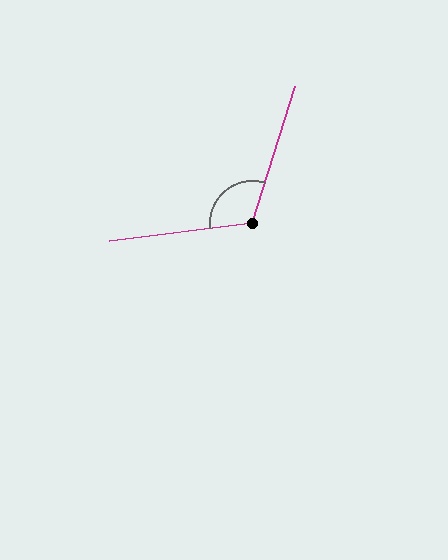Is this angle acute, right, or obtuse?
It is obtuse.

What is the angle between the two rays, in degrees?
Approximately 115 degrees.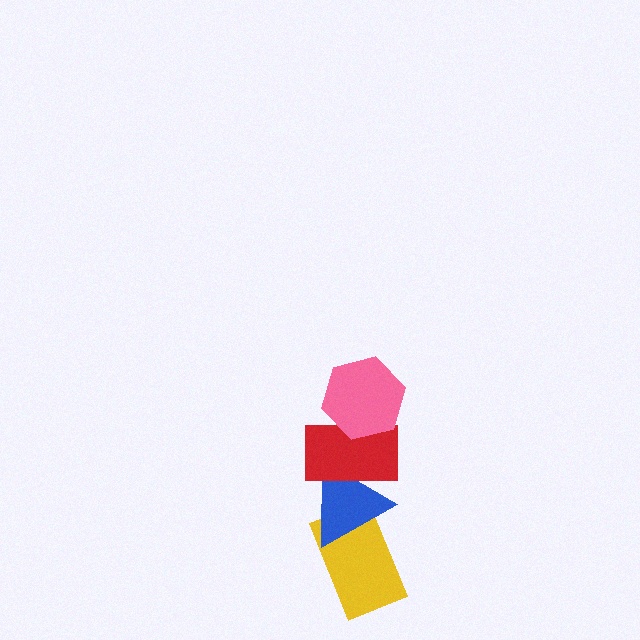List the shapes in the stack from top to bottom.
From top to bottom: the pink hexagon, the red rectangle, the blue triangle, the yellow rectangle.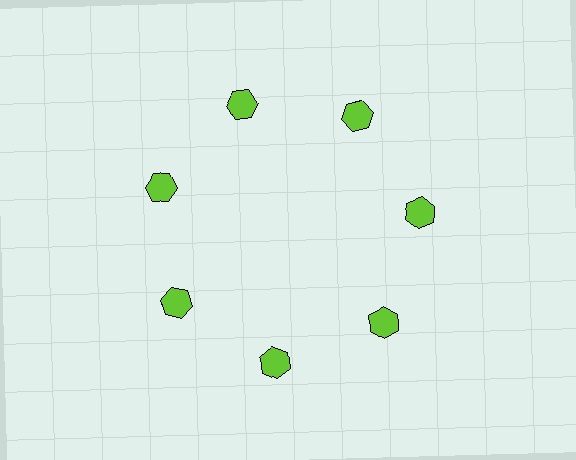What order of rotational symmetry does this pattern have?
This pattern has 7-fold rotational symmetry.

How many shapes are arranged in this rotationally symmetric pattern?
There are 7 shapes, arranged in 7 groups of 1.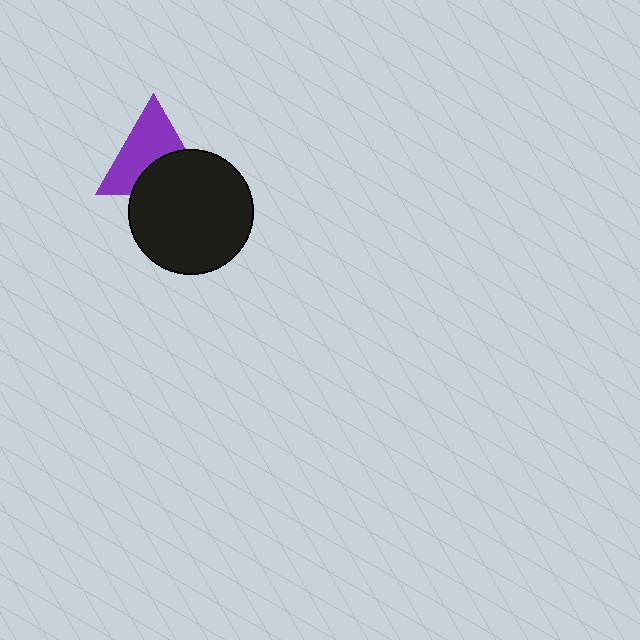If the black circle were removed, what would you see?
You would see the complete purple triangle.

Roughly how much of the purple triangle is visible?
About half of it is visible (roughly 59%).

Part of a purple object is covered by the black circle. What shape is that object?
It is a triangle.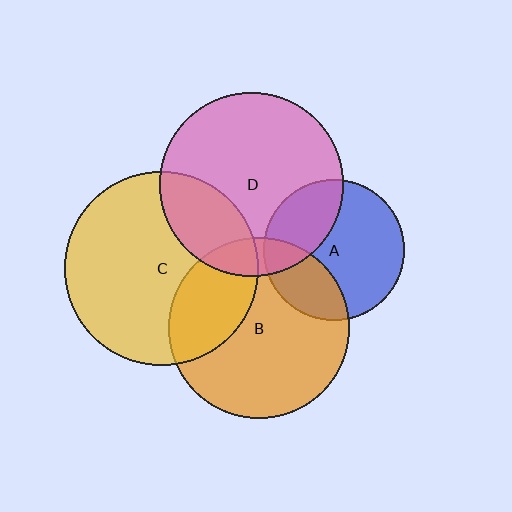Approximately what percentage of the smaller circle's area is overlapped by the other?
Approximately 30%.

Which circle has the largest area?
Circle C (yellow).